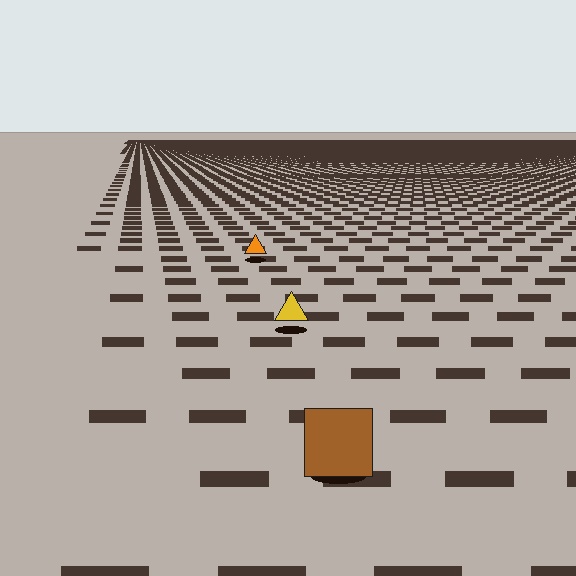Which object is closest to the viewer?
The brown square is closest. The texture marks near it are larger and more spread out.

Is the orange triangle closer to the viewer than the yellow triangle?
No. The yellow triangle is closer — you can tell from the texture gradient: the ground texture is coarser near it.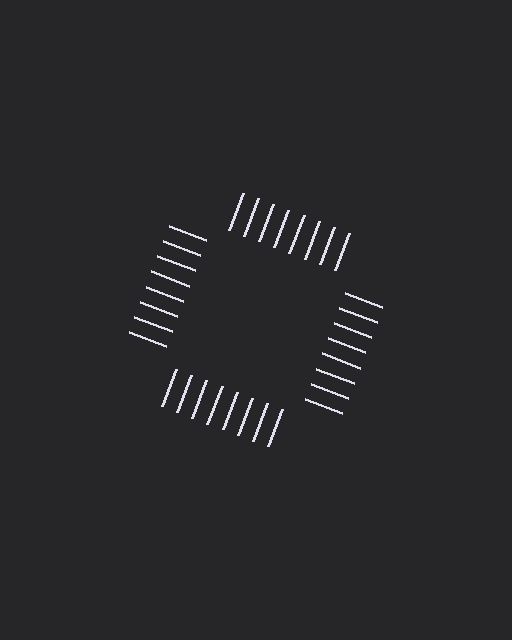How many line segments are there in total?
32 — 8 along each of the 4 edges.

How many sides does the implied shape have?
4 sides — the line-ends trace a square.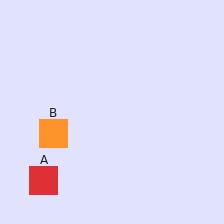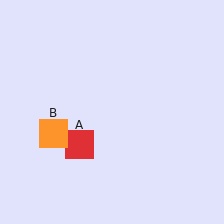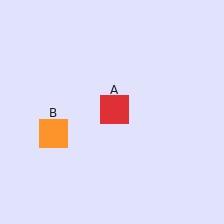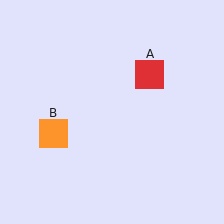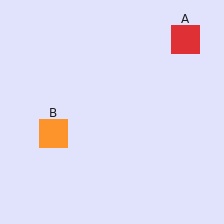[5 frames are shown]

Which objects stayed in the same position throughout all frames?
Orange square (object B) remained stationary.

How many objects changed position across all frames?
1 object changed position: red square (object A).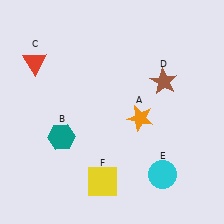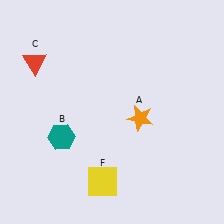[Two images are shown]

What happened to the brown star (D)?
The brown star (D) was removed in Image 2. It was in the top-right area of Image 1.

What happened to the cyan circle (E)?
The cyan circle (E) was removed in Image 2. It was in the bottom-right area of Image 1.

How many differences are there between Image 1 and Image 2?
There are 2 differences between the two images.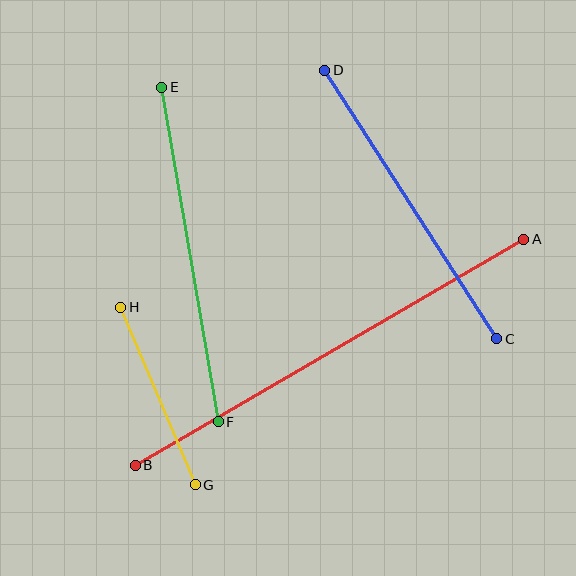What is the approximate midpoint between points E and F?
The midpoint is at approximately (190, 255) pixels.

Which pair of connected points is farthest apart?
Points A and B are farthest apart.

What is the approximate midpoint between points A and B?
The midpoint is at approximately (329, 352) pixels.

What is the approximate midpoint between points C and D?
The midpoint is at approximately (411, 205) pixels.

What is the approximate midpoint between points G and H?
The midpoint is at approximately (158, 396) pixels.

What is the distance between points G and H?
The distance is approximately 192 pixels.